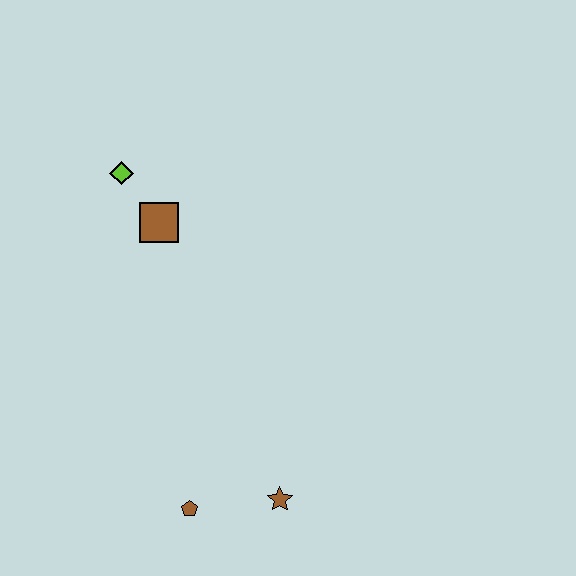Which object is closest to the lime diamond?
The brown square is closest to the lime diamond.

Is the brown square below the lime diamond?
Yes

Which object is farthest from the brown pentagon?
The lime diamond is farthest from the brown pentagon.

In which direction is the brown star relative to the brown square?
The brown star is below the brown square.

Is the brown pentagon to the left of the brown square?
No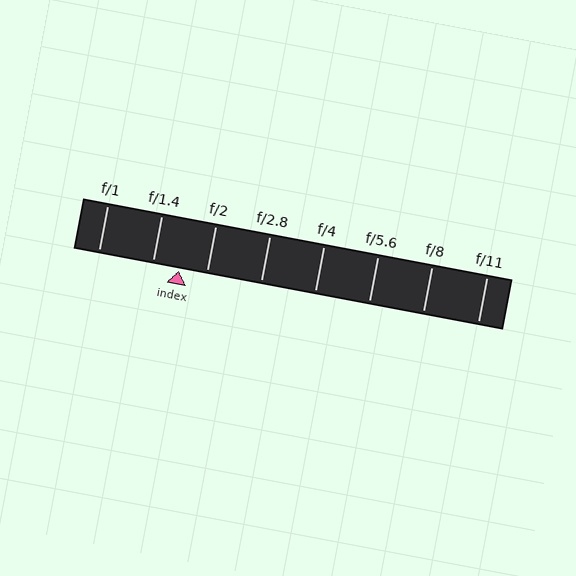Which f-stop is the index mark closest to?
The index mark is closest to f/1.4.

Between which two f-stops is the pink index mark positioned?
The index mark is between f/1.4 and f/2.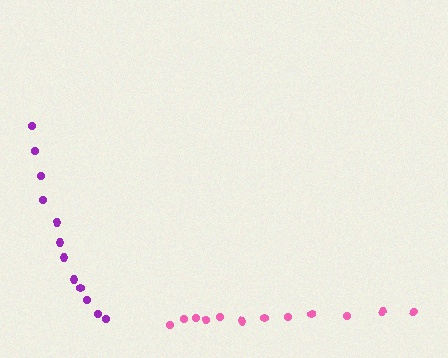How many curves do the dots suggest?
There are 2 distinct paths.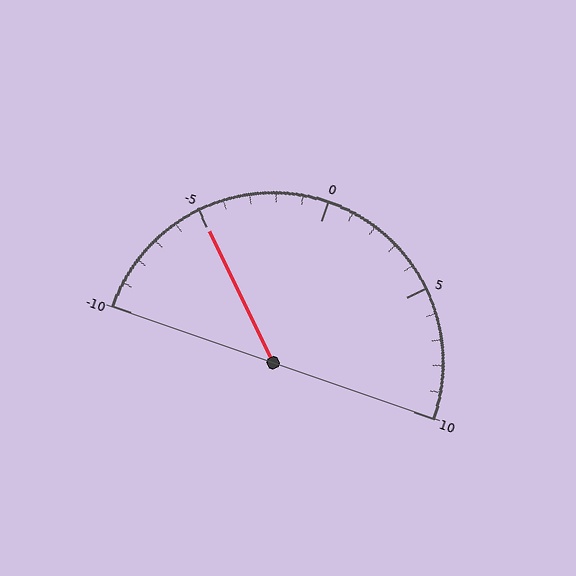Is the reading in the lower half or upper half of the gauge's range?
The reading is in the lower half of the range (-10 to 10).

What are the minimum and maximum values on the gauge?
The gauge ranges from -10 to 10.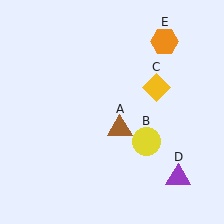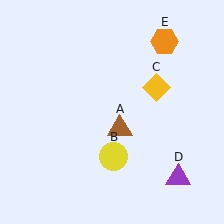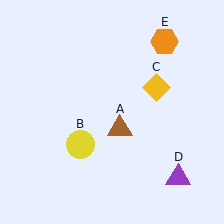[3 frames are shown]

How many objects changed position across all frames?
1 object changed position: yellow circle (object B).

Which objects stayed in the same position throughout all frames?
Brown triangle (object A) and yellow diamond (object C) and purple triangle (object D) and orange hexagon (object E) remained stationary.